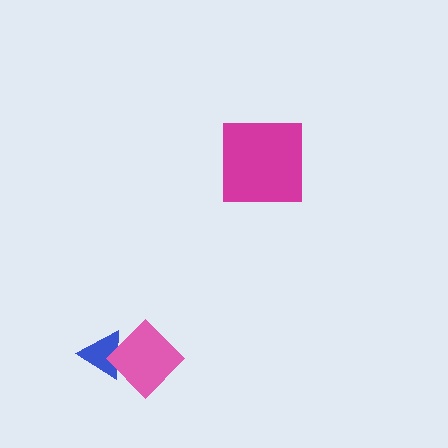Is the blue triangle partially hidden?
Yes, it is partially covered by another shape.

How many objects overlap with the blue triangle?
1 object overlaps with the blue triangle.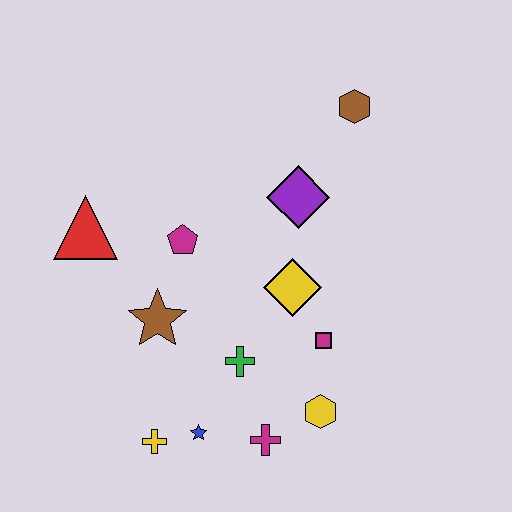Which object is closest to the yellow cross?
The blue star is closest to the yellow cross.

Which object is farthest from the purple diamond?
The yellow cross is farthest from the purple diamond.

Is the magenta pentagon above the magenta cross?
Yes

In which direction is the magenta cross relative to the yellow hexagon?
The magenta cross is to the left of the yellow hexagon.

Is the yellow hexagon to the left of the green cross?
No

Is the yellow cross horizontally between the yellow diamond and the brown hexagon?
No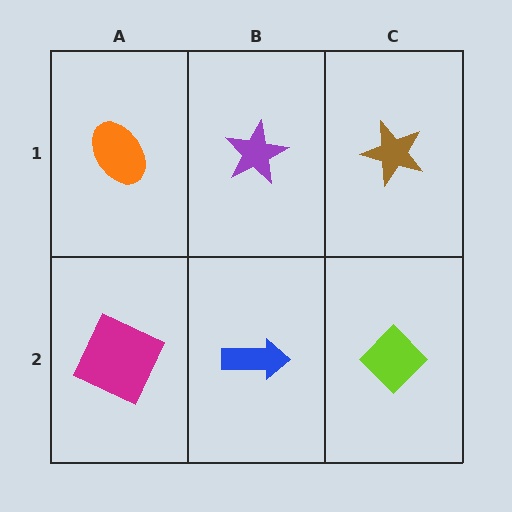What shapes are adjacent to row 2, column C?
A brown star (row 1, column C), a blue arrow (row 2, column B).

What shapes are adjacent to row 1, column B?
A blue arrow (row 2, column B), an orange ellipse (row 1, column A), a brown star (row 1, column C).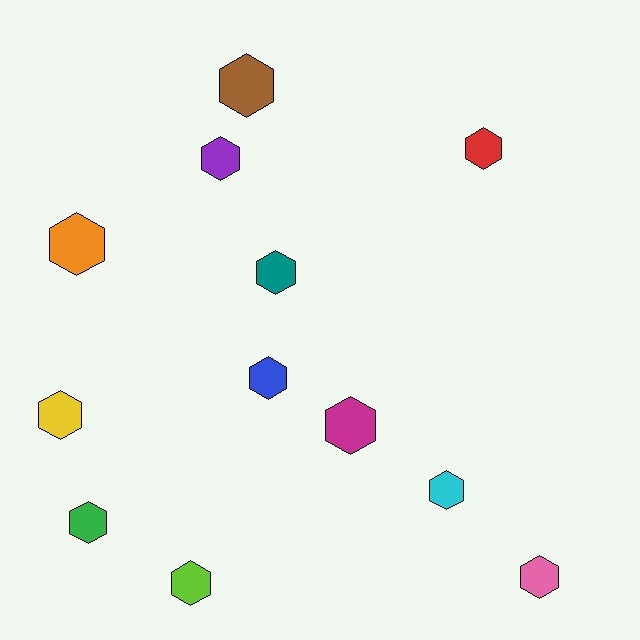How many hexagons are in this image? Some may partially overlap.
There are 12 hexagons.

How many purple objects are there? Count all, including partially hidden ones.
There is 1 purple object.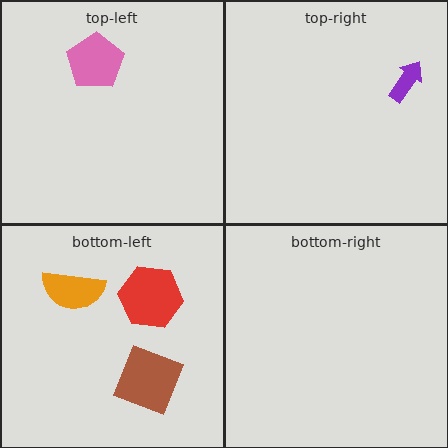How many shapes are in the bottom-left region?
3.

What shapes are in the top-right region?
The purple arrow.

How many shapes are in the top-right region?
1.